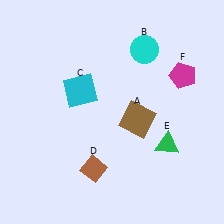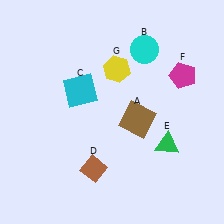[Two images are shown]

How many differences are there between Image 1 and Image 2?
There is 1 difference between the two images.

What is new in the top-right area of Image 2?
A yellow hexagon (G) was added in the top-right area of Image 2.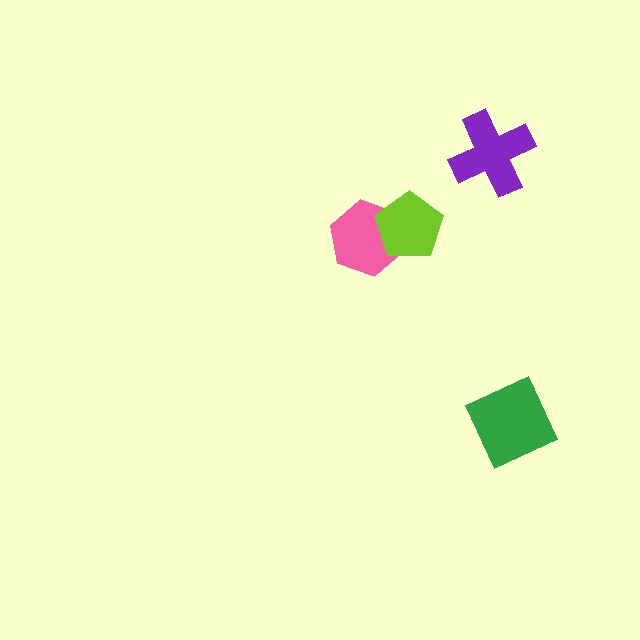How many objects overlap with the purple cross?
0 objects overlap with the purple cross.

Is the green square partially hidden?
No, no other shape covers it.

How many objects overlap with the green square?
0 objects overlap with the green square.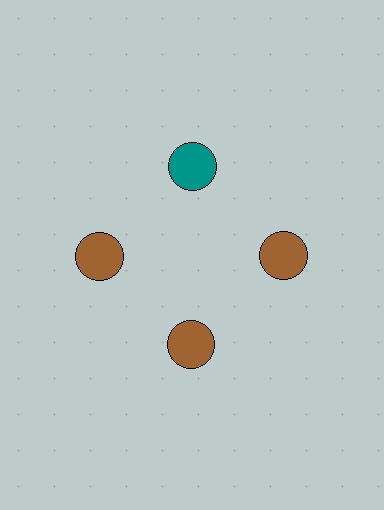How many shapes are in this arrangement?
There are 4 shapes arranged in a ring pattern.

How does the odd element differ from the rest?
It has a different color: teal instead of brown.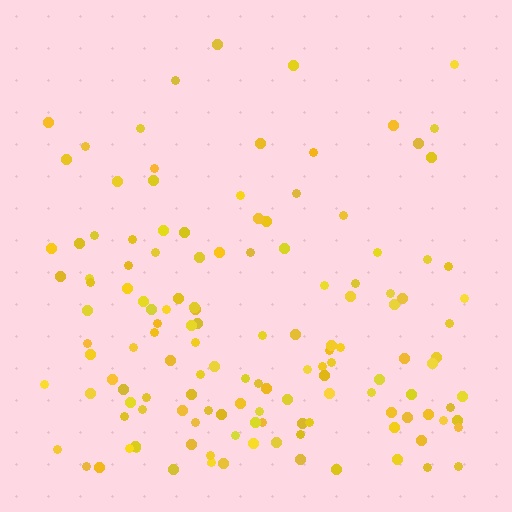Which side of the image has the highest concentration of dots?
The bottom.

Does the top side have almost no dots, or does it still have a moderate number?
Still a moderate number, just noticeably fewer than the bottom.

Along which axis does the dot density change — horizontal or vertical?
Vertical.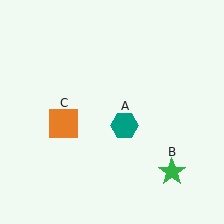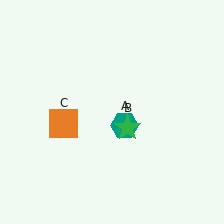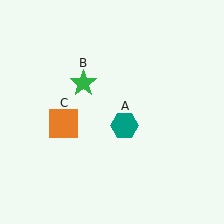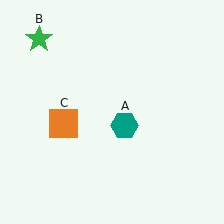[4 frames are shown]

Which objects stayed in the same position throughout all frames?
Teal hexagon (object A) and orange square (object C) remained stationary.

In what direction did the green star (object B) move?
The green star (object B) moved up and to the left.